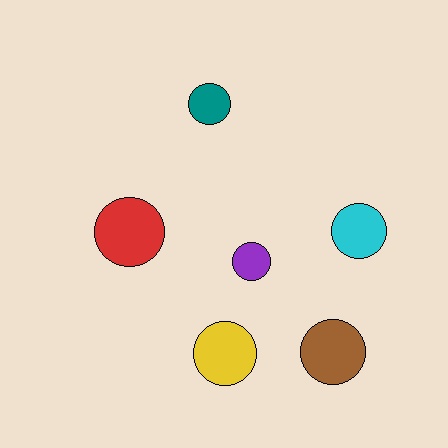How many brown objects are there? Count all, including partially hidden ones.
There is 1 brown object.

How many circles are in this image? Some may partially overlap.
There are 6 circles.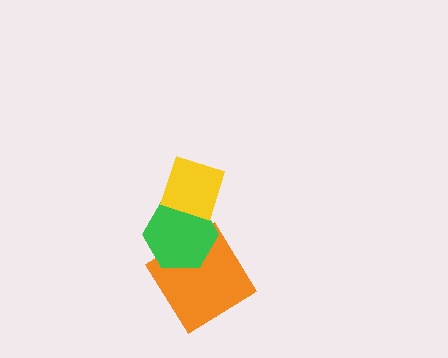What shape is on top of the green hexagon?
The yellow diamond is on top of the green hexagon.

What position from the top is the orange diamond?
The orange diamond is 3rd from the top.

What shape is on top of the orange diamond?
The green hexagon is on top of the orange diamond.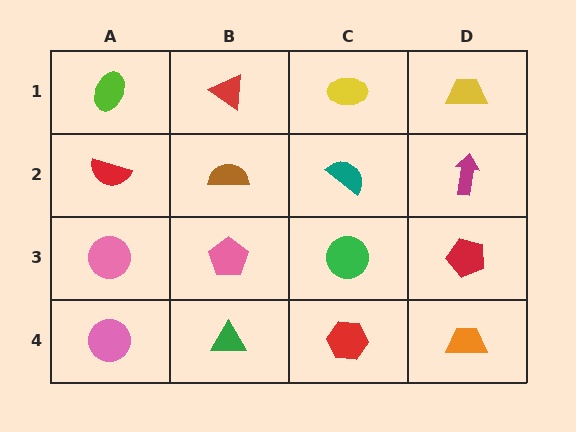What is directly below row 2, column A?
A pink circle.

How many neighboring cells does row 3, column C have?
4.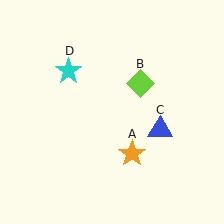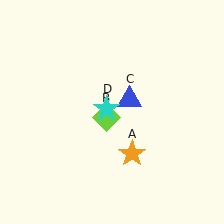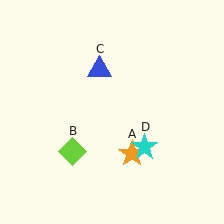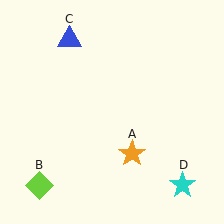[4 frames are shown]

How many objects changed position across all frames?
3 objects changed position: lime diamond (object B), blue triangle (object C), cyan star (object D).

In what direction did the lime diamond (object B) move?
The lime diamond (object B) moved down and to the left.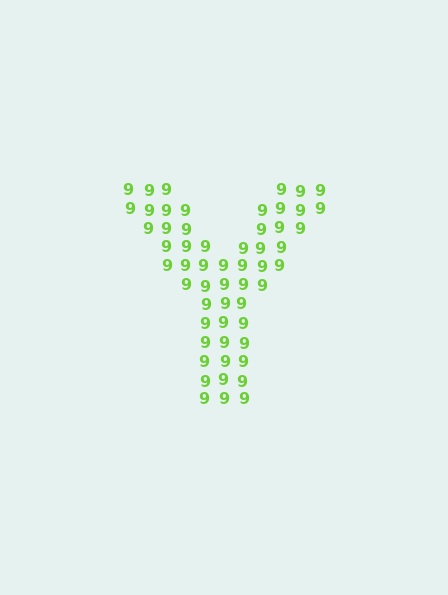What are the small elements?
The small elements are digit 9's.